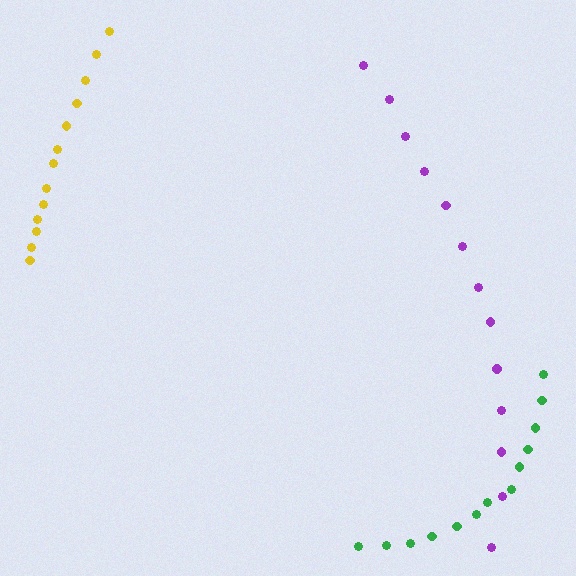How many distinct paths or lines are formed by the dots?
There are 3 distinct paths.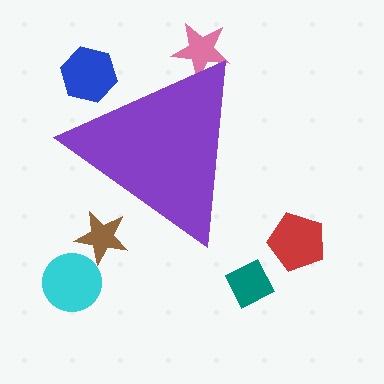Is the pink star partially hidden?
Yes, the pink star is partially hidden behind the purple triangle.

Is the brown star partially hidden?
Yes, the brown star is partially hidden behind the purple triangle.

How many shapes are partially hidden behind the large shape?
3 shapes are partially hidden.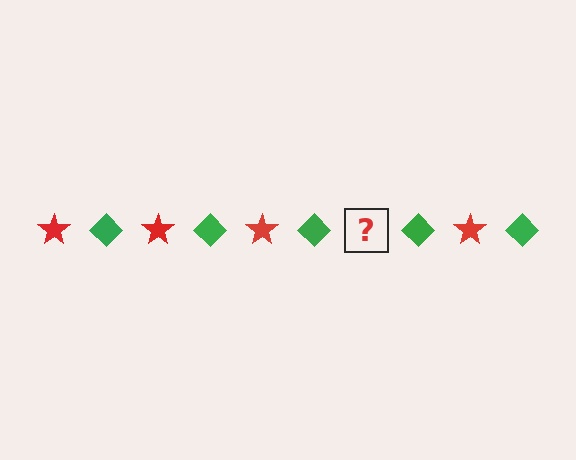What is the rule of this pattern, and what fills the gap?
The rule is that the pattern alternates between red star and green diamond. The gap should be filled with a red star.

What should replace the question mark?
The question mark should be replaced with a red star.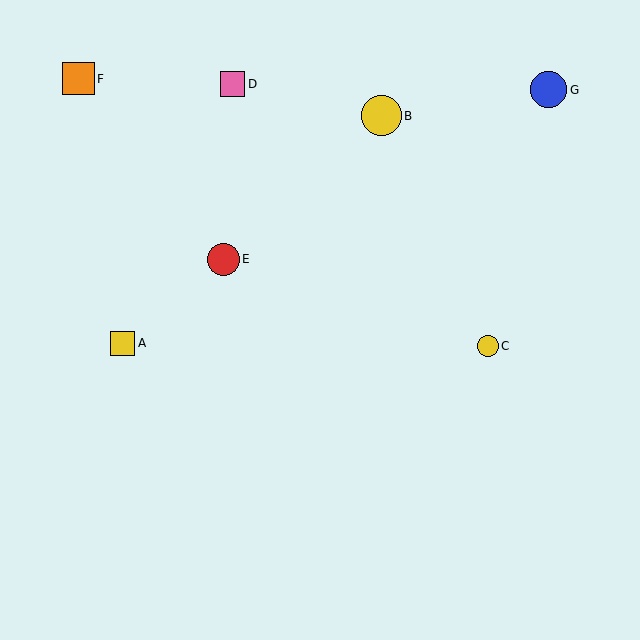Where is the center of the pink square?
The center of the pink square is at (232, 84).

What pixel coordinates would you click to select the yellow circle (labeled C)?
Click at (488, 346) to select the yellow circle C.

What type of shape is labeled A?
Shape A is a yellow square.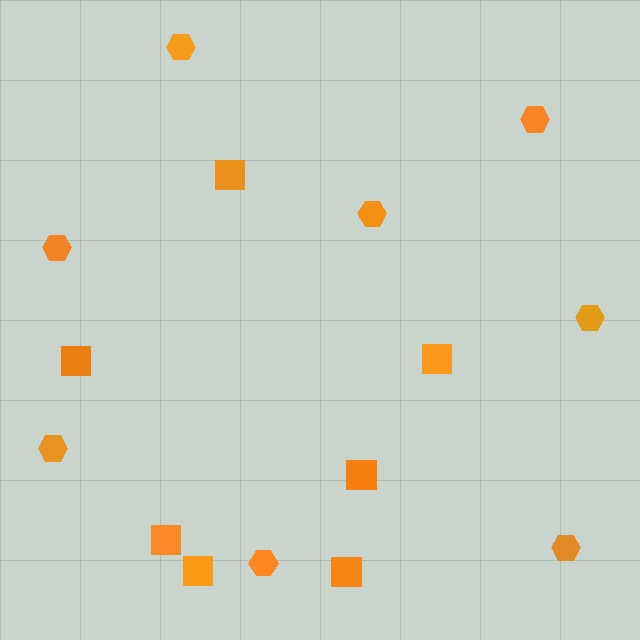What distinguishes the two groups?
There are 2 groups: one group of squares (7) and one group of hexagons (8).